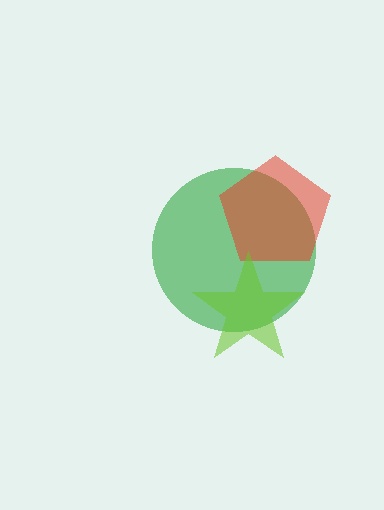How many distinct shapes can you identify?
There are 3 distinct shapes: a green circle, a red pentagon, a lime star.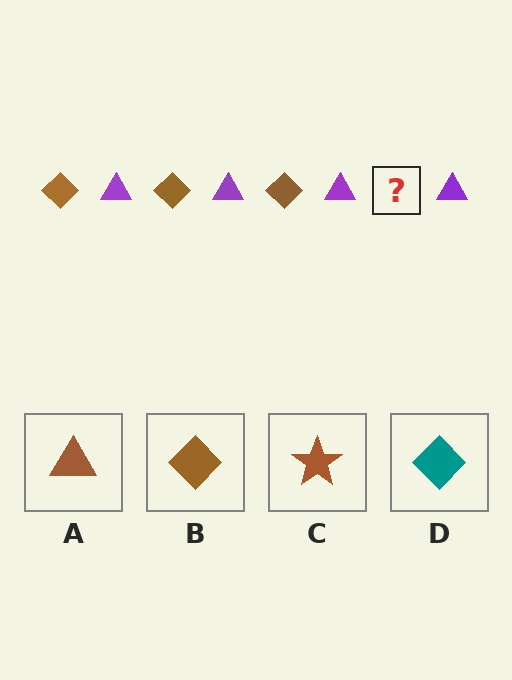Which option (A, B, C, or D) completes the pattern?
B.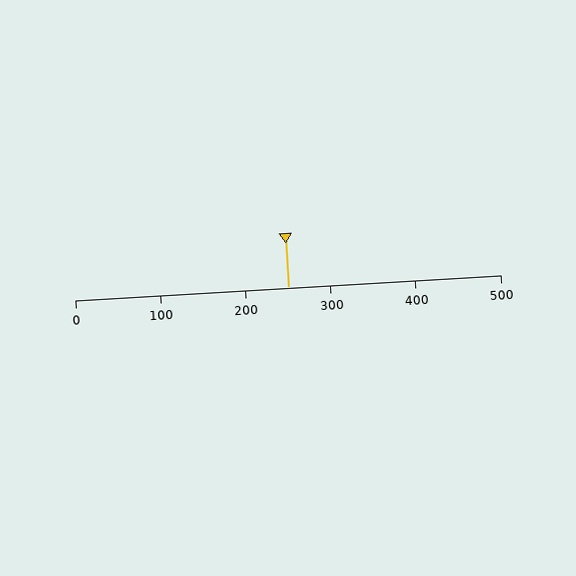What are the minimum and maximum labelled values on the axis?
The axis runs from 0 to 500.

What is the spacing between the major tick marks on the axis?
The major ticks are spaced 100 apart.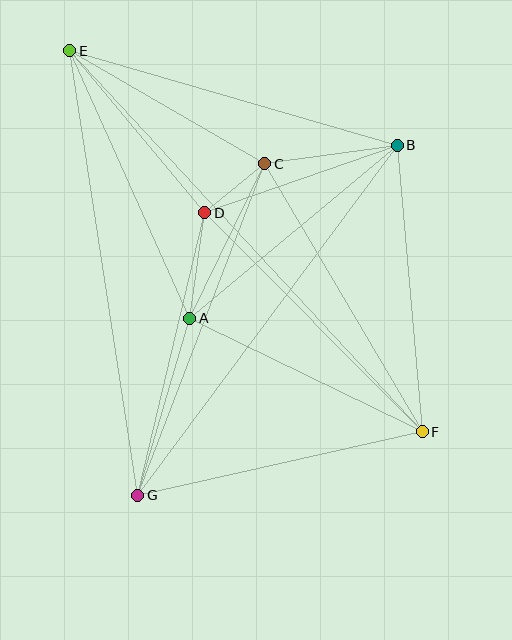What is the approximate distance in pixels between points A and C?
The distance between A and C is approximately 172 pixels.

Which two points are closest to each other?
Points C and D are closest to each other.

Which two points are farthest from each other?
Points E and F are farthest from each other.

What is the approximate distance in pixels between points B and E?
The distance between B and E is approximately 341 pixels.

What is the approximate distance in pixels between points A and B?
The distance between A and B is approximately 270 pixels.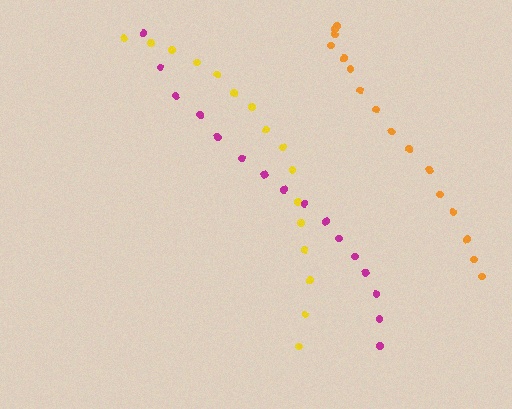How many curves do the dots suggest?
There are 3 distinct paths.